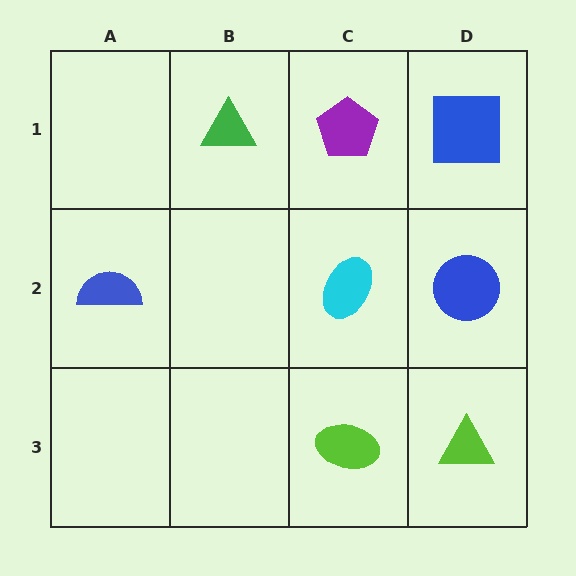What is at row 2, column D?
A blue circle.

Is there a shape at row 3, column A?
No, that cell is empty.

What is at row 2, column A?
A blue semicircle.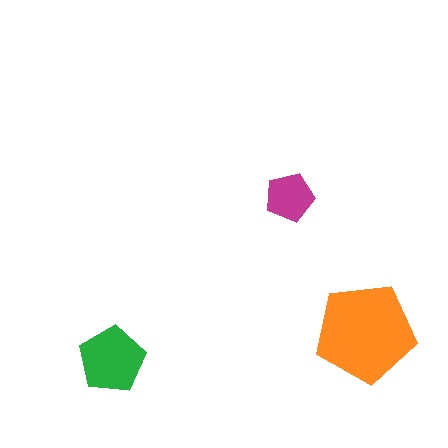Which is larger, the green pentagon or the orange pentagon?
The orange one.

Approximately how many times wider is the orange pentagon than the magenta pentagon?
About 2 times wider.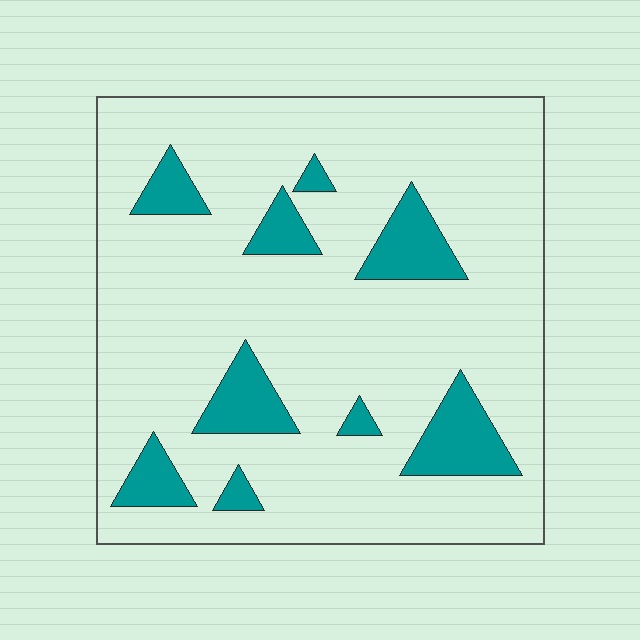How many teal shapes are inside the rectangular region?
9.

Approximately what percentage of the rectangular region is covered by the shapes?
Approximately 15%.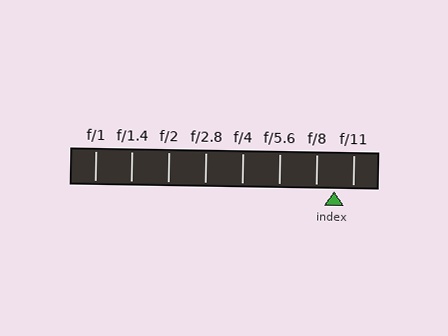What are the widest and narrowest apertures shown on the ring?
The widest aperture shown is f/1 and the narrowest is f/11.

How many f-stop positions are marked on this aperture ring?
There are 8 f-stop positions marked.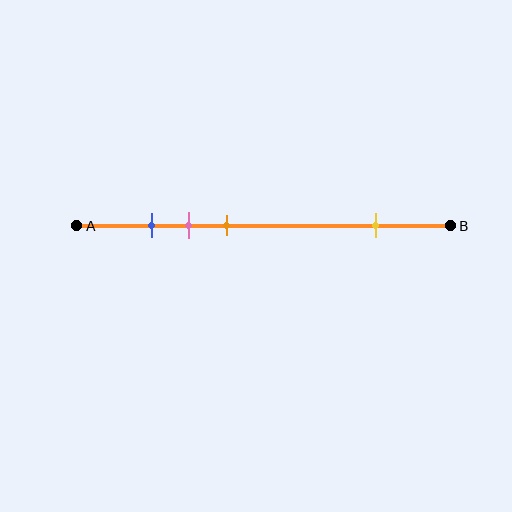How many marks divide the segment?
There are 4 marks dividing the segment.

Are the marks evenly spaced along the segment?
No, the marks are not evenly spaced.